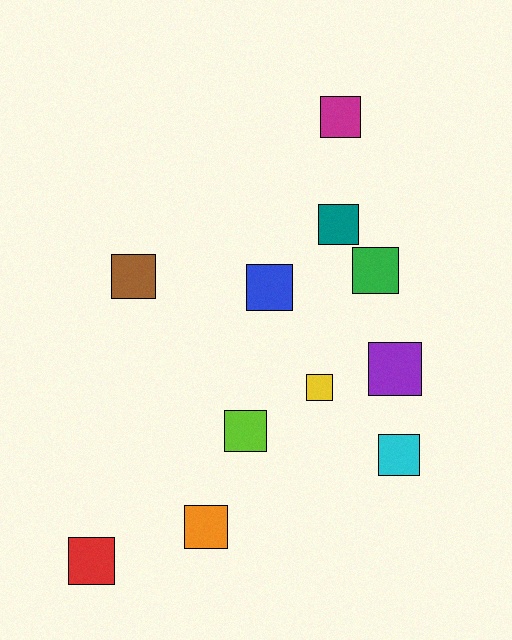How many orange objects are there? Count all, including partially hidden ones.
There is 1 orange object.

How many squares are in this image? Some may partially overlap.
There are 11 squares.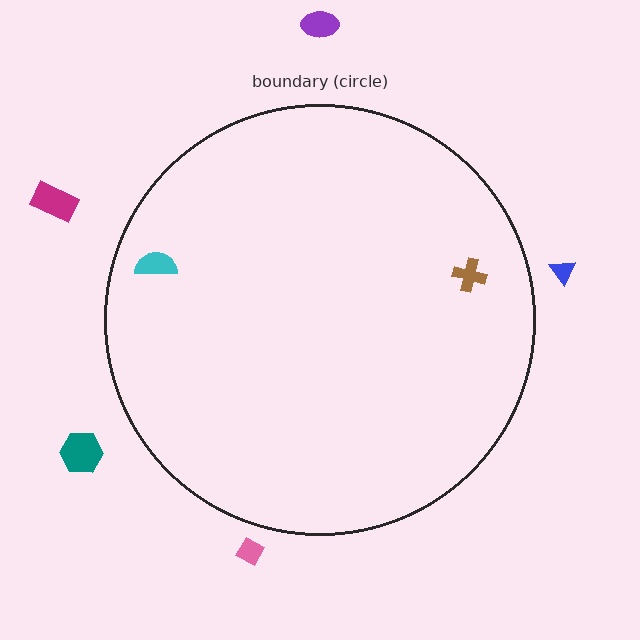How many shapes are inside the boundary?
2 inside, 5 outside.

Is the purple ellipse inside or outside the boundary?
Outside.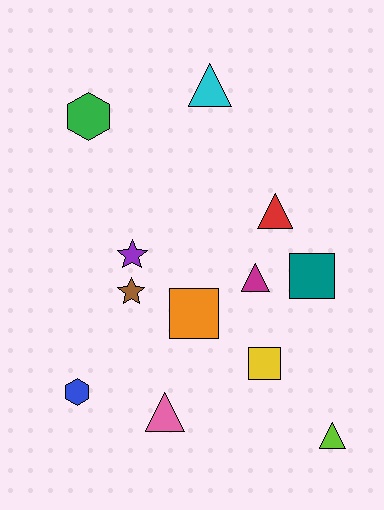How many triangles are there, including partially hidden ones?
There are 5 triangles.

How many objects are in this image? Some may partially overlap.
There are 12 objects.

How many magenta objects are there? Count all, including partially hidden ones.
There is 1 magenta object.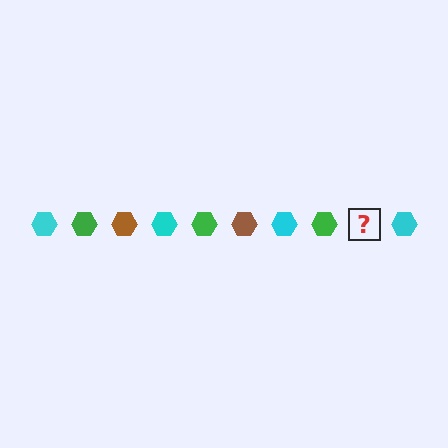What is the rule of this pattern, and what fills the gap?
The rule is that the pattern cycles through cyan, green, brown hexagons. The gap should be filled with a brown hexagon.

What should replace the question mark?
The question mark should be replaced with a brown hexagon.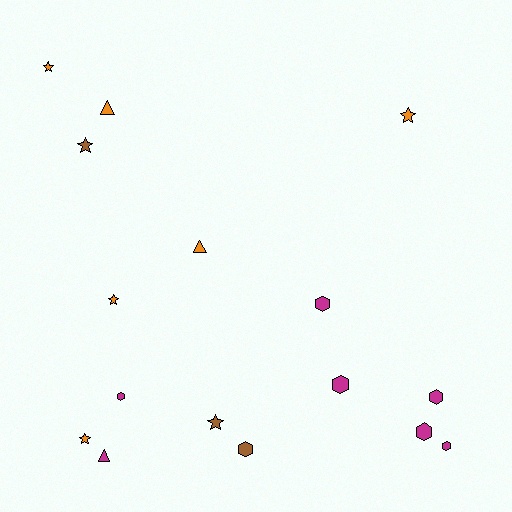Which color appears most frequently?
Magenta, with 7 objects.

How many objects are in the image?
There are 16 objects.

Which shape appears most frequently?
Hexagon, with 7 objects.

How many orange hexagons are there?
There are no orange hexagons.